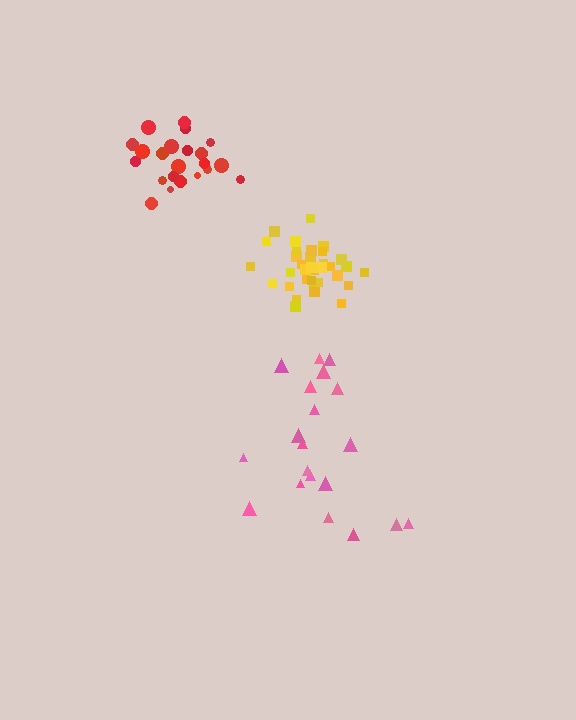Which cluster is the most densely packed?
Yellow.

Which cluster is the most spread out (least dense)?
Pink.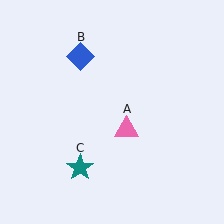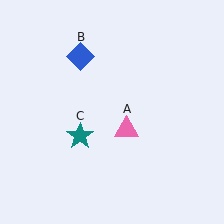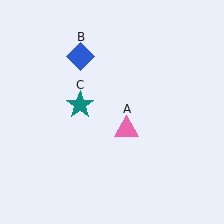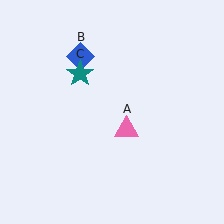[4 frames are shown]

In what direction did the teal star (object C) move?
The teal star (object C) moved up.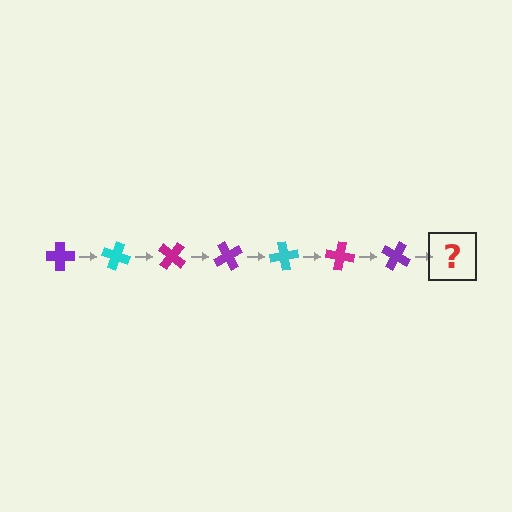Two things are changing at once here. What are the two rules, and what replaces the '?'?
The two rules are that it rotates 20 degrees each step and the color cycles through purple, cyan, and magenta. The '?' should be a cyan cross, rotated 140 degrees from the start.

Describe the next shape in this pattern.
It should be a cyan cross, rotated 140 degrees from the start.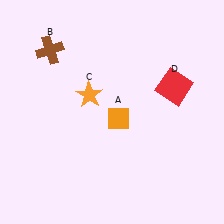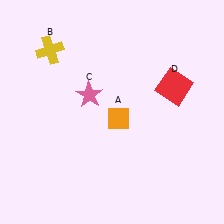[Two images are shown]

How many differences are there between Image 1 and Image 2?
There are 2 differences between the two images.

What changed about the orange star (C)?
In Image 1, C is orange. In Image 2, it changed to pink.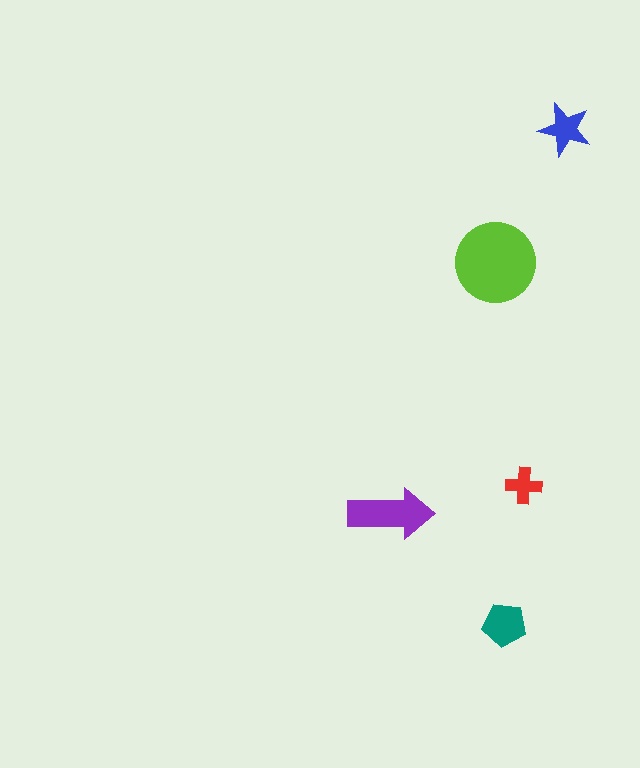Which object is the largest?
The lime circle.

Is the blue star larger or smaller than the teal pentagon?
Smaller.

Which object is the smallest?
The red cross.